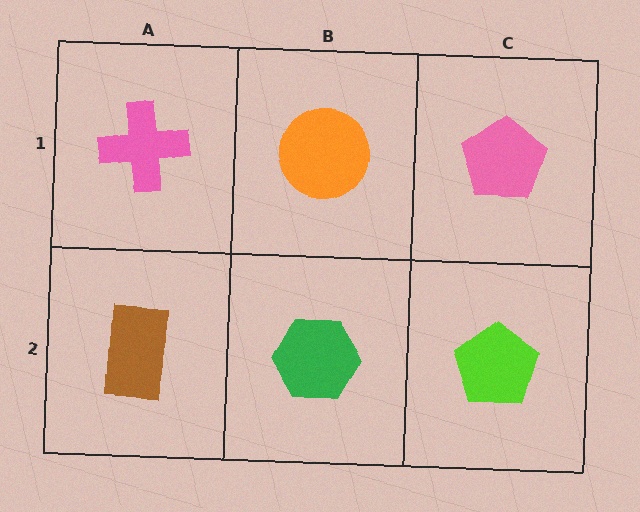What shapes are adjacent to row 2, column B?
An orange circle (row 1, column B), a brown rectangle (row 2, column A), a lime pentagon (row 2, column C).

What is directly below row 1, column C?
A lime pentagon.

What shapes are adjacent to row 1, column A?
A brown rectangle (row 2, column A), an orange circle (row 1, column B).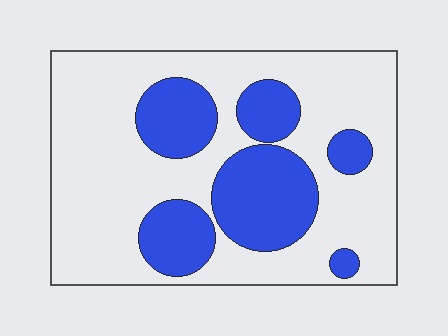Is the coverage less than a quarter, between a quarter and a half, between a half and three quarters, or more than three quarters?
Between a quarter and a half.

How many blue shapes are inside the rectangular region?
6.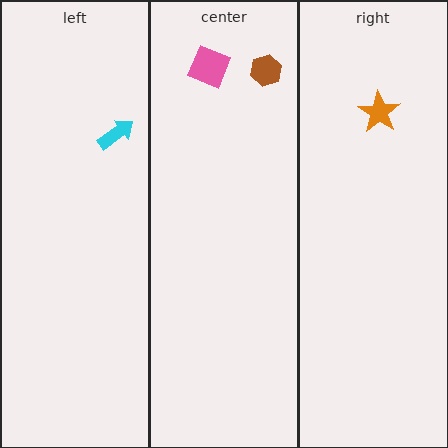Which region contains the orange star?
The right region.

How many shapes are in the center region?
2.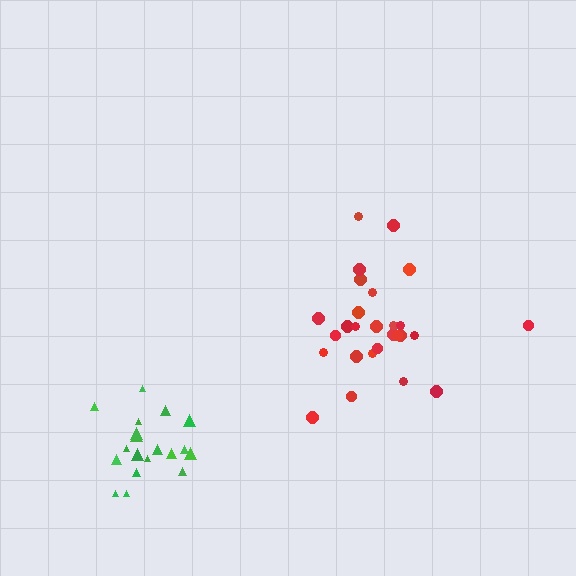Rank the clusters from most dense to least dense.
green, red.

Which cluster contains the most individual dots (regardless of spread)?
Red (27).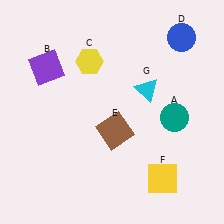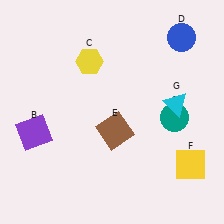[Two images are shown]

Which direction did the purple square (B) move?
The purple square (B) moved down.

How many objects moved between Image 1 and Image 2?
3 objects moved between the two images.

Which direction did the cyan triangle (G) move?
The cyan triangle (G) moved right.